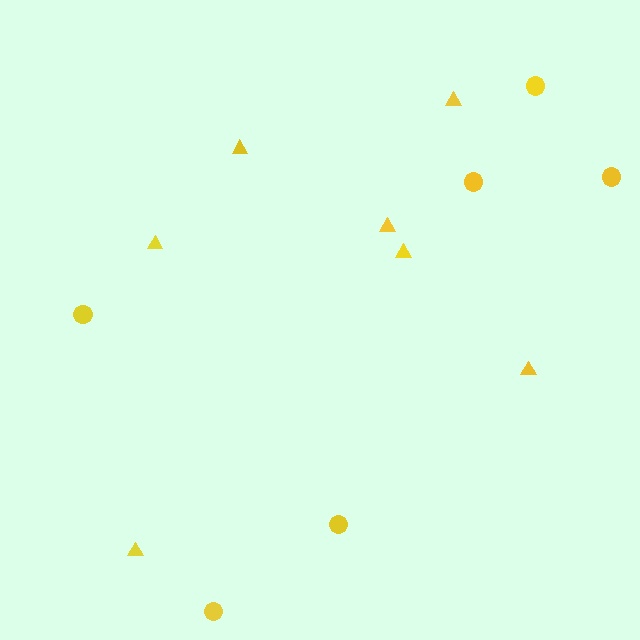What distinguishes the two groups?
There are 2 groups: one group of triangles (7) and one group of circles (6).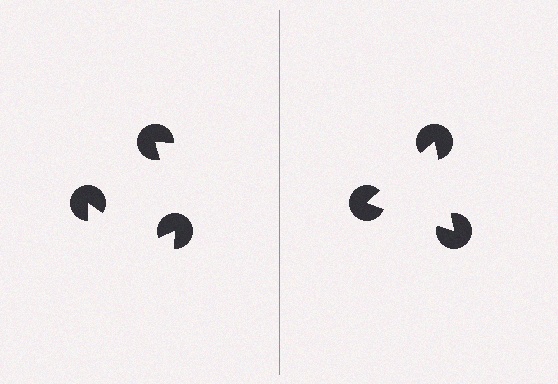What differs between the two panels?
The pac-man discs are positioned identically on both sides; only the wedge orientations differ. On the right they align to a triangle; on the left they are misaligned.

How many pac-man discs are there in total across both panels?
6 — 3 on each side.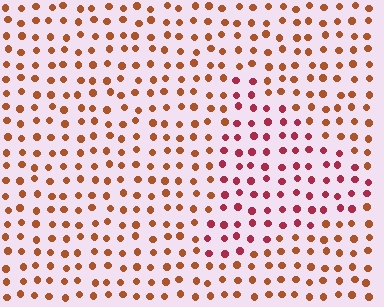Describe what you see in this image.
The image is filled with small brown elements in a uniform arrangement. A triangle-shaped region is visible where the elements are tinted to a slightly different hue, forming a subtle color boundary.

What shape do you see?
I see a triangle.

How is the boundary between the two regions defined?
The boundary is defined purely by a slight shift in hue (about 35 degrees). Spacing, size, and orientation are identical on both sides.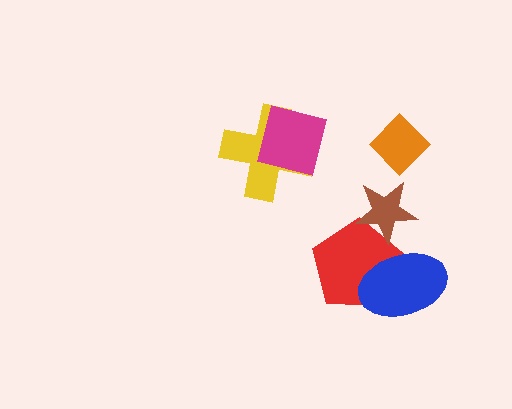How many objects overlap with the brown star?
1 object overlaps with the brown star.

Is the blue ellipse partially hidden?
No, no other shape covers it.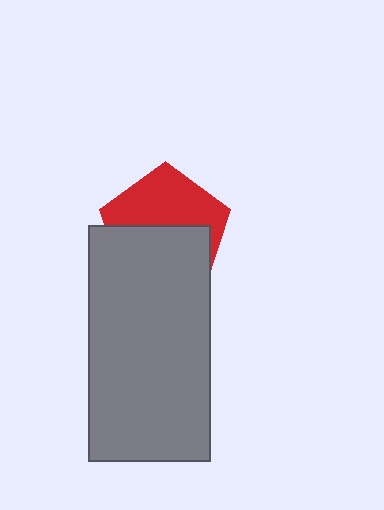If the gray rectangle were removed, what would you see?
You would see the complete red pentagon.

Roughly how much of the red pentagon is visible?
About half of it is visible (roughly 48%).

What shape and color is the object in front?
The object in front is a gray rectangle.